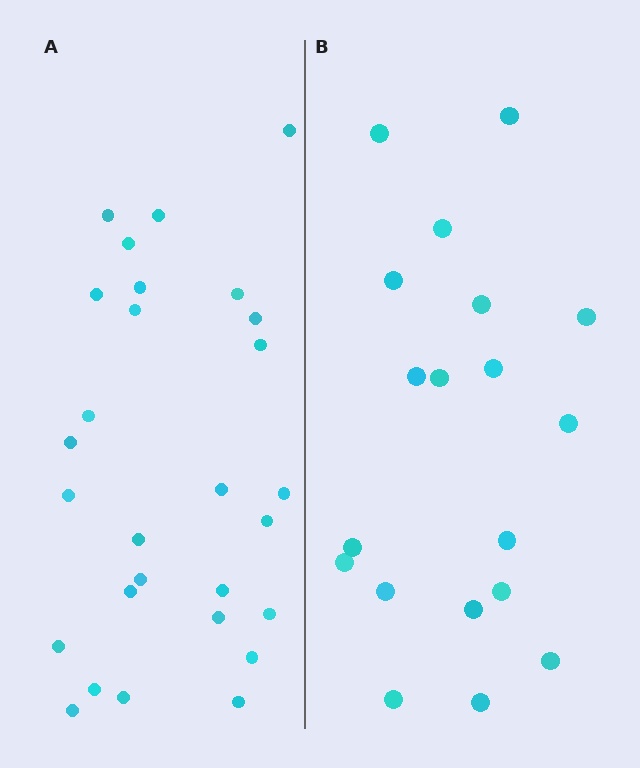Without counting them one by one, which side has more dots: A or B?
Region A (the left region) has more dots.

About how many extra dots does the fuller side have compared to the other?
Region A has roughly 8 or so more dots than region B.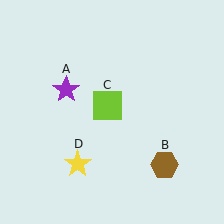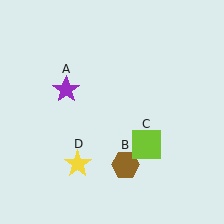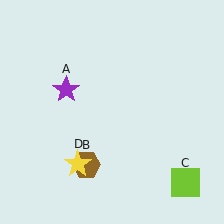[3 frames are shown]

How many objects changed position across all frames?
2 objects changed position: brown hexagon (object B), lime square (object C).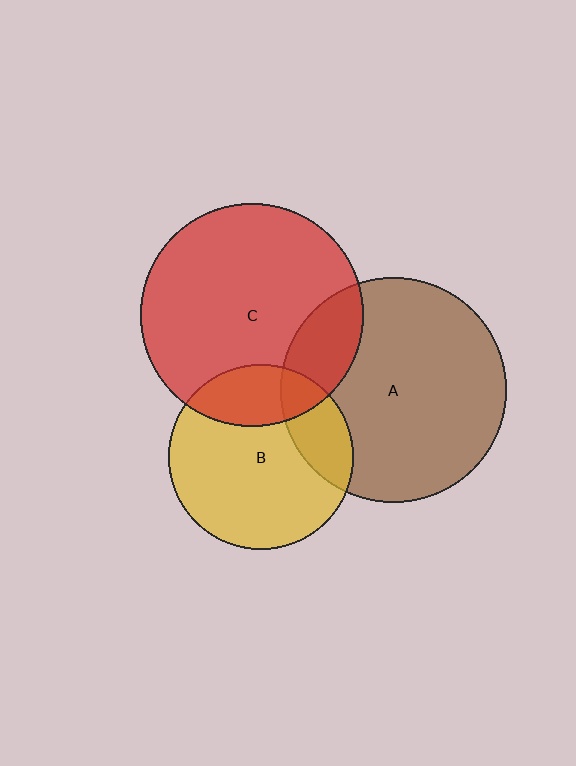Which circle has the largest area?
Circle A (brown).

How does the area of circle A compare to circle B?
Approximately 1.5 times.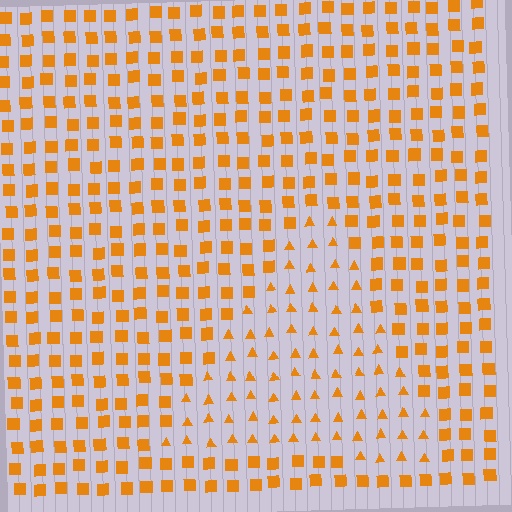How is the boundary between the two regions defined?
The boundary is defined by a change in element shape: triangles inside vs. squares outside. All elements share the same color and spacing.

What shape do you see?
I see a triangle.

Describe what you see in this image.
The image is filled with small orange elements arranged in a uniform grid. A triangle-shaped region contains triangles, while the surrounding area contains squares. The boundary is defined purely by the change in element shape.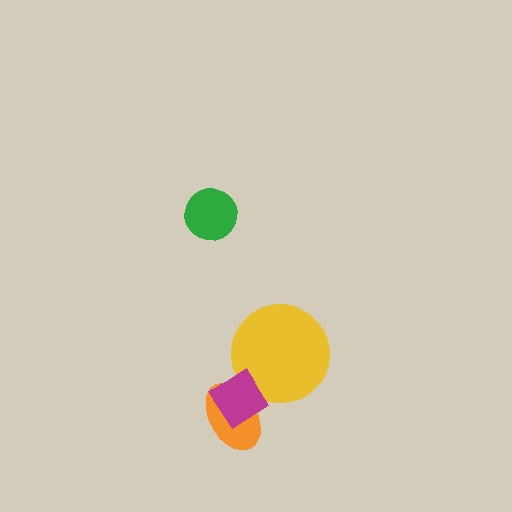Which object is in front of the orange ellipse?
The magenta diamond is in front of the orange ellipse.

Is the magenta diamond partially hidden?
No, no other shape covers it.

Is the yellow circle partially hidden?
Yes, it is partially covered by another shape.